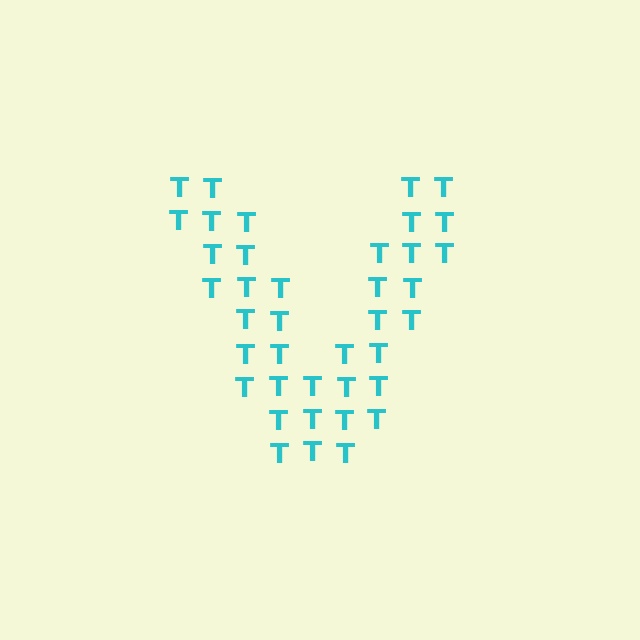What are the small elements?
The small elements are letter T's.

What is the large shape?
The large shape is the letter V.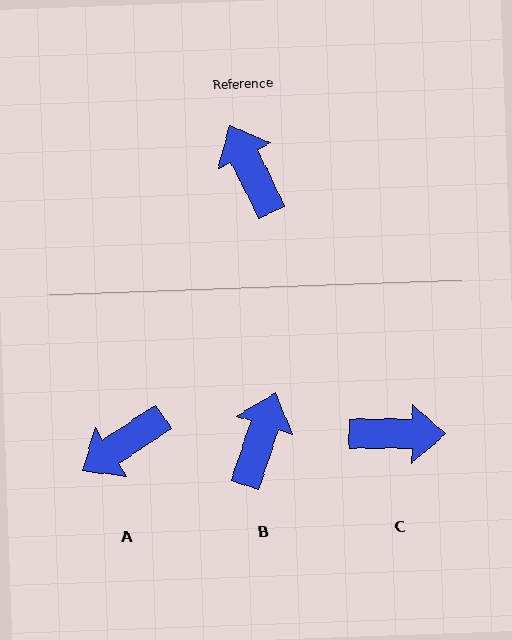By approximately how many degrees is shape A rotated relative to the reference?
Approximately 98 degrees counter-clockwise.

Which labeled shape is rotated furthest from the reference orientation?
C, about 116 degrees away.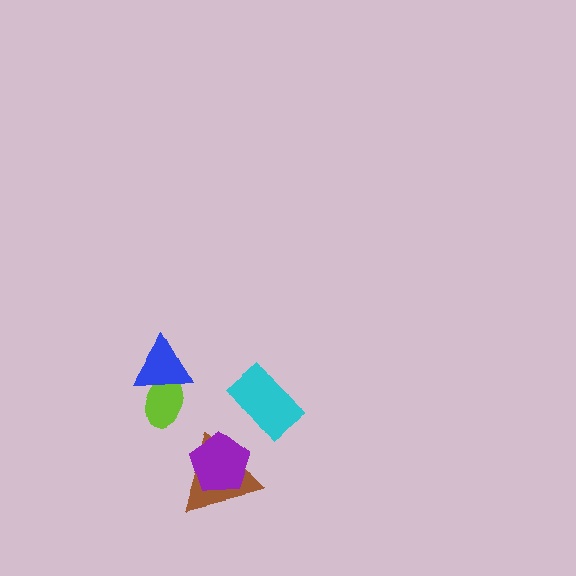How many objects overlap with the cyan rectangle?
0 objects overlap with the cyan rectangle.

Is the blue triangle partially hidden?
No, no other shape covers it.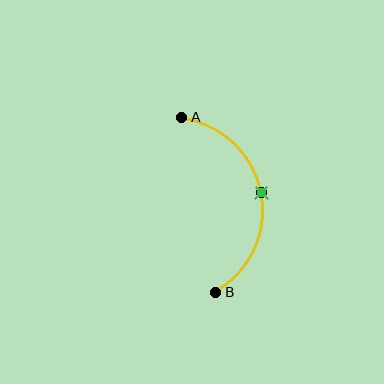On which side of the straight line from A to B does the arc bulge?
The arc bulges to the right of the straight line connecting A and B.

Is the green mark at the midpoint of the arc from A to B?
Yes. The green mark lies on the arc at equal arc-length from both A and B — it is the arc midpoint.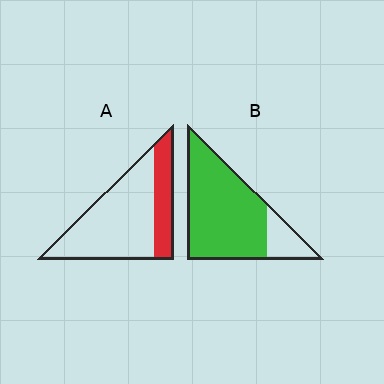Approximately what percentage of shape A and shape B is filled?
A is approximately 25% and B is approximately 80%.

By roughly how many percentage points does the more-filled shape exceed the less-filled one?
By roughly 55 percentage points (B over A).